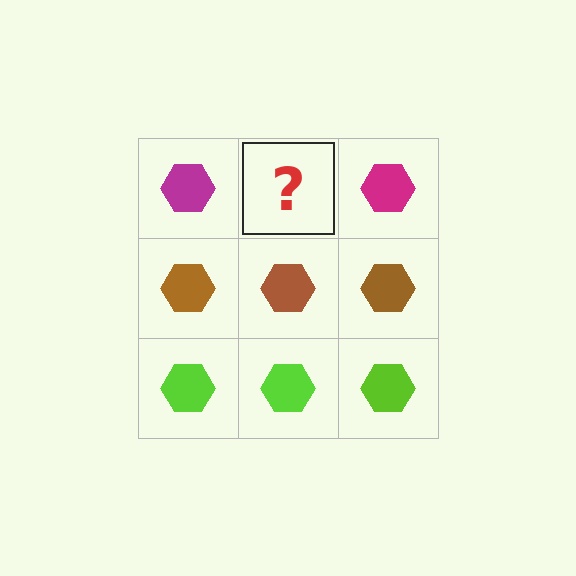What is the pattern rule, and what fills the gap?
The rule is that each row has a consistent color. The gap should be filled with a magenta hexagon.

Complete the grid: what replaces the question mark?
The question mark should be replaced with a magenta hexagon.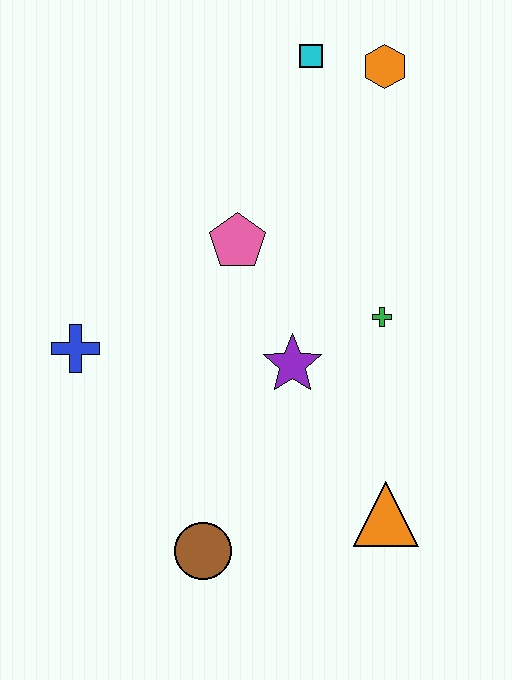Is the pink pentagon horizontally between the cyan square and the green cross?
No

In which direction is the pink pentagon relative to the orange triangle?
The pink pentagon is above the orange triangle.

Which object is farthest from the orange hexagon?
The brown circle is farthest from the orange hexagon.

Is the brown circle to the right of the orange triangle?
No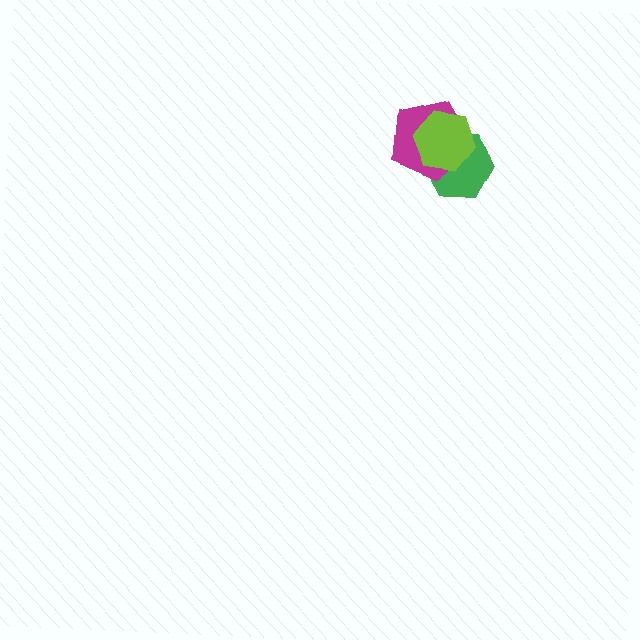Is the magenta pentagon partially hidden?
Yes, it is partially covered by another shape.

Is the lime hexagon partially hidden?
No, no other shape covers it.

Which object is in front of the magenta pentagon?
The lime hexagon is in front of the magenta pentagon.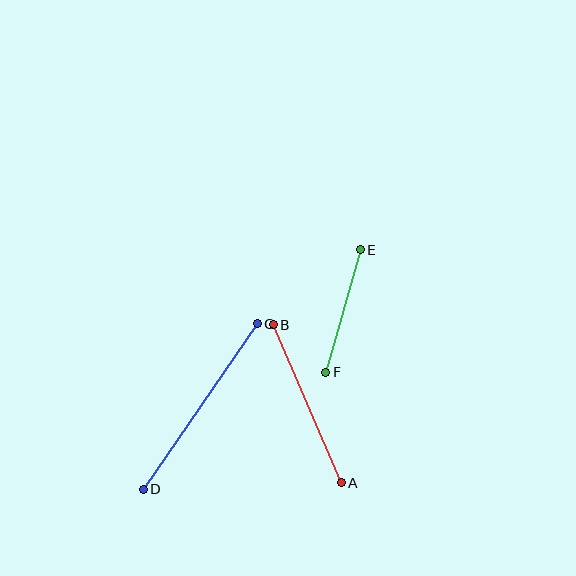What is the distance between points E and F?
The distance is approximately 127 pixels.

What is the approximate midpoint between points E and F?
The midpoint is at approximately (343, 311) pixels.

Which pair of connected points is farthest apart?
Points C and D are farthest apart.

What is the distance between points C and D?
The distance is approximately 201 pixels.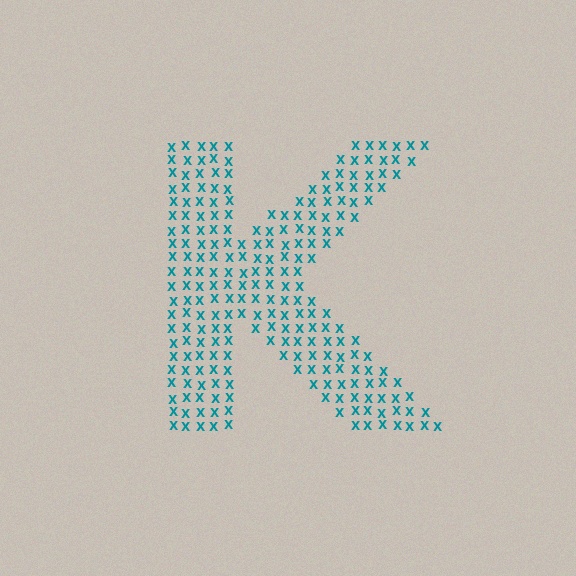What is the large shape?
The large shape is the letter K.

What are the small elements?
The small elements are letter X's.